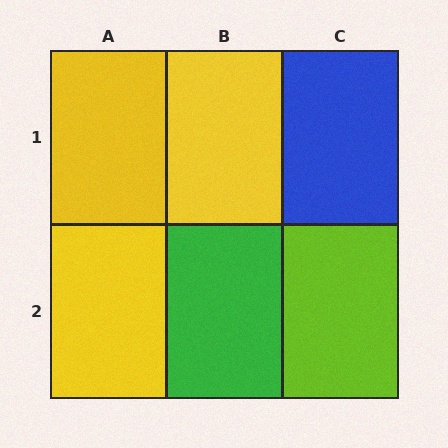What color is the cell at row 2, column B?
Green.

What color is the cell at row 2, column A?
Yellow.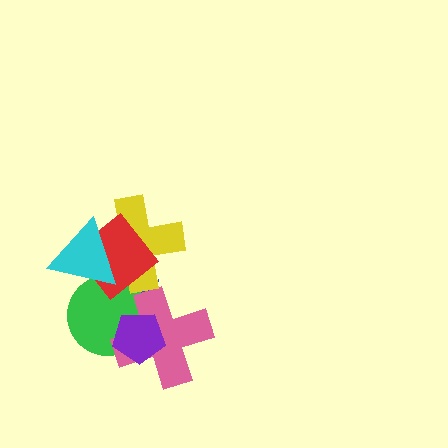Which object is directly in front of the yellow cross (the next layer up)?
The red diamond is directly in front of the yellow cross.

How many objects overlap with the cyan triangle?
4 objects overlap with the cyan triangle.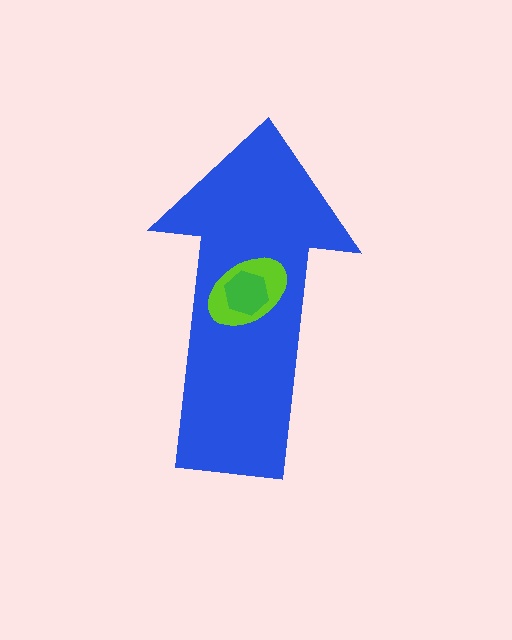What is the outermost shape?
The blue arrow.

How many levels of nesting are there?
3.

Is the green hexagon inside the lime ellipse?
Yes.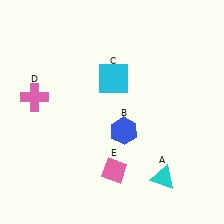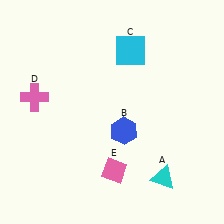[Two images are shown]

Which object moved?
The cyan square (C) moved up.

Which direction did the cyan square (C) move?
The cyan square (C) moved up.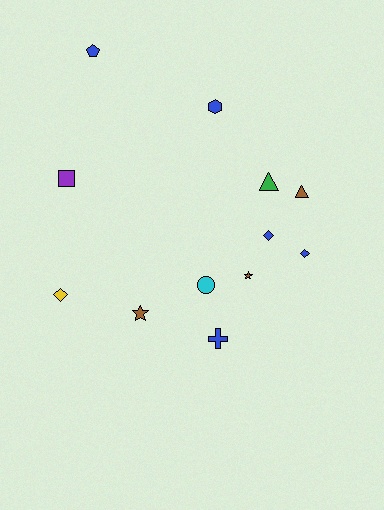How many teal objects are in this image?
There are no teal objects.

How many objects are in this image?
There are 12 objects.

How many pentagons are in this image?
There is 1 pentagon.